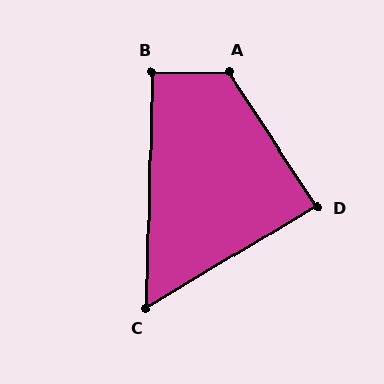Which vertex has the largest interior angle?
A, at approximately 122 degrees.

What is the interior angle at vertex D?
Approximately 88 degrees (approximately right).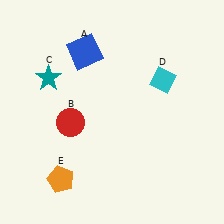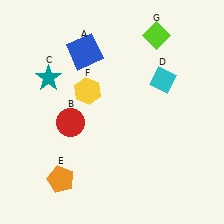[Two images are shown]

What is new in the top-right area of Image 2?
A lime diamond (G) was added in the top-right area of Image 2.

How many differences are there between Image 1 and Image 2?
There are 2 differences between the two images.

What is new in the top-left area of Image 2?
A yellow hexagon (F) was added in the top-left area of Image 2.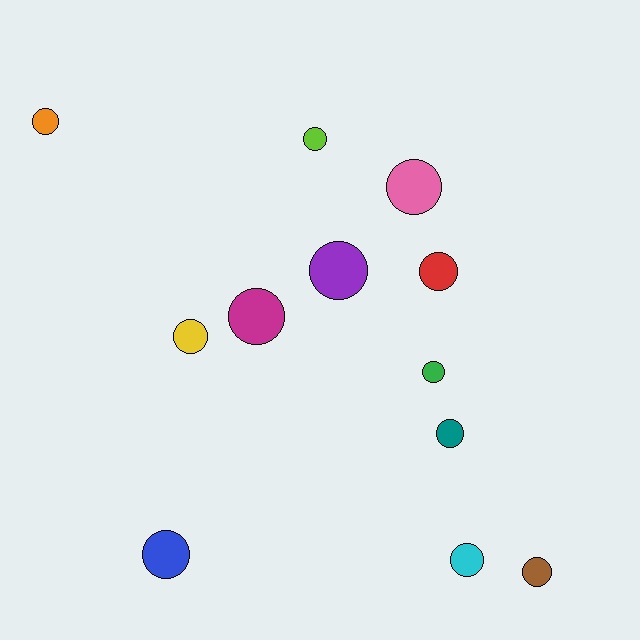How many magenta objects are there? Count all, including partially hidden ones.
There is 1 magenta object.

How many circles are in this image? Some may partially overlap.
There are 12 circles.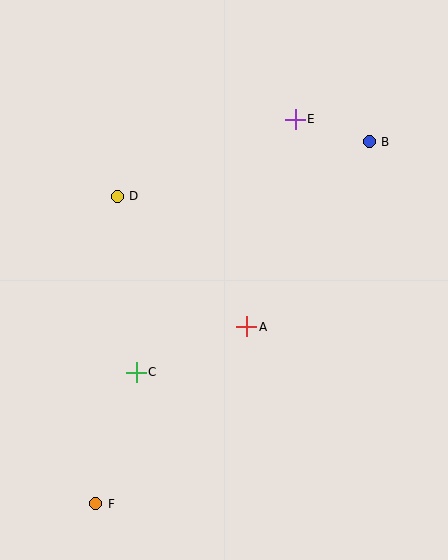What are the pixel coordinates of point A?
Point A is at (247, 327).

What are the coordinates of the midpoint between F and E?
The midpoint between F and E is at (195, 312).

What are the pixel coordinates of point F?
Point F is at (96, 504).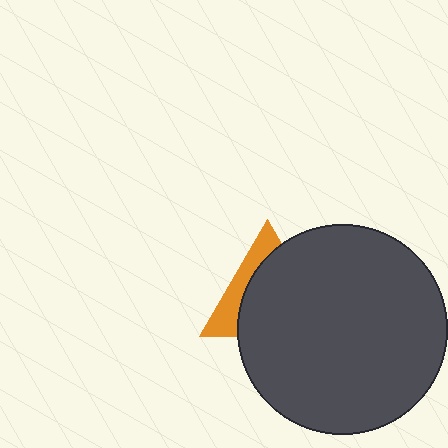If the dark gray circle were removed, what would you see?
You would see the complete orange triangle.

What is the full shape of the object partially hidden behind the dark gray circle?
The partially hidden object is an orange triangle.